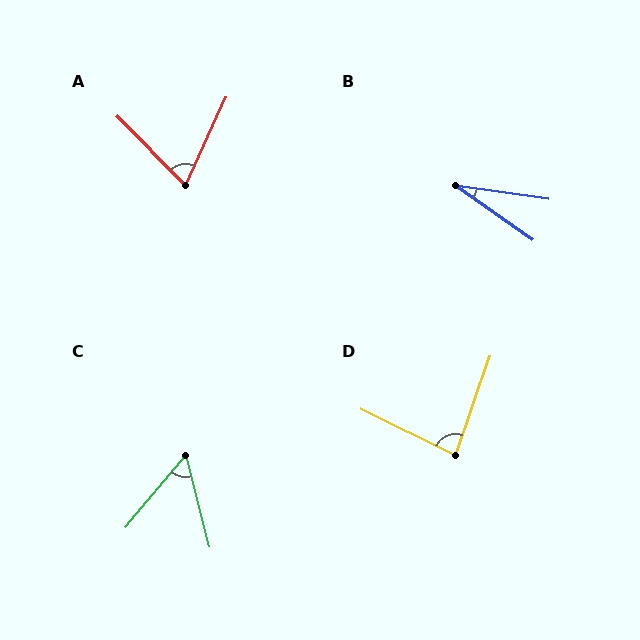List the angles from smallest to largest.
B (27°), C (54°), A (69°), D (83°).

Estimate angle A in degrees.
Approximately 69 degrees.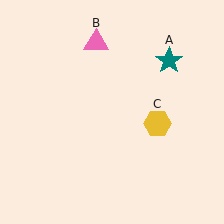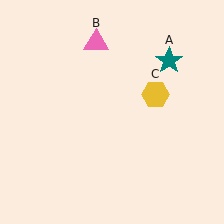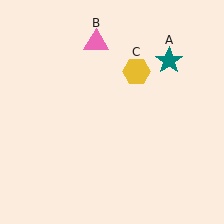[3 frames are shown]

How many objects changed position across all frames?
1 object changed position: yellow hexagon (object C).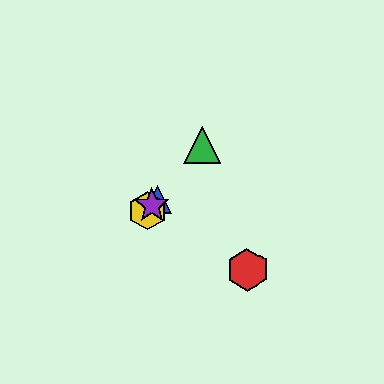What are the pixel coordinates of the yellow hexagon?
The yellow hexagon is at (148, 211).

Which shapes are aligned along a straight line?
The blue triangle, the green triangle, the yellow hexagon, the purple star are aligned along a straight line.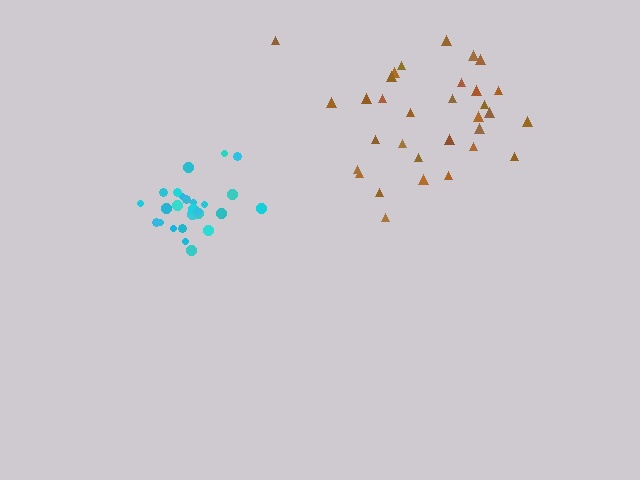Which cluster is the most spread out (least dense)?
Brown.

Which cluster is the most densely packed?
Cyan.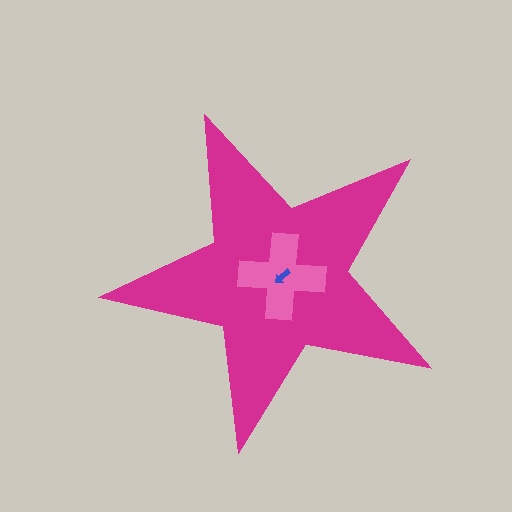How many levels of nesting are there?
3.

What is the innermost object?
The blue arrow.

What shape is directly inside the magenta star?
The pink cross.